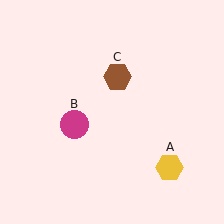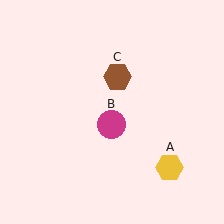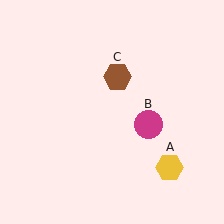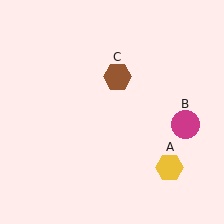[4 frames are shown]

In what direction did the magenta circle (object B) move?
The magenta circle (object B) moved right.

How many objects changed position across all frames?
1 object changed position: magenta circle (object B).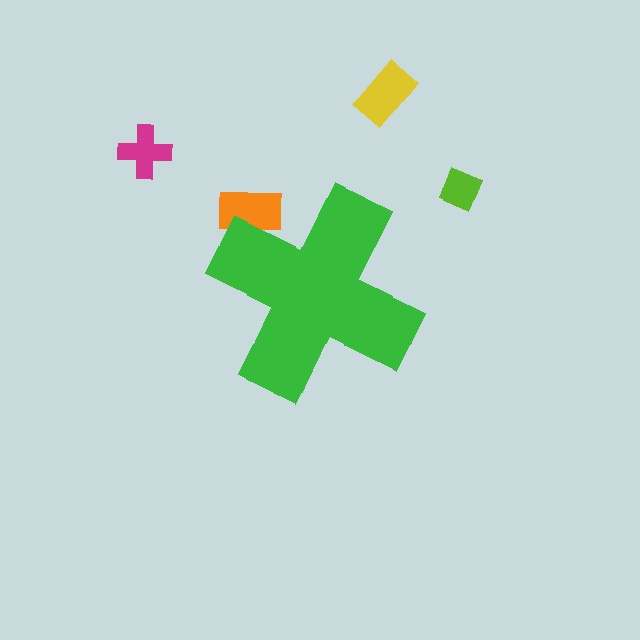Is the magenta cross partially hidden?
No, the magenta cross is fully visible.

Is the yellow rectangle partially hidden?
No, the yellow rectangle is fully visible.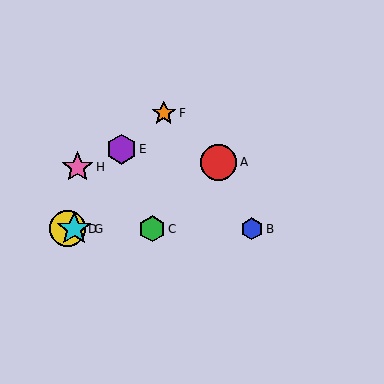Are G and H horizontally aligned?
No, G is at y≈229 and H is at y≈167.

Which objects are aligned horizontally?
Objects B, C, D, G are aligned horizontally.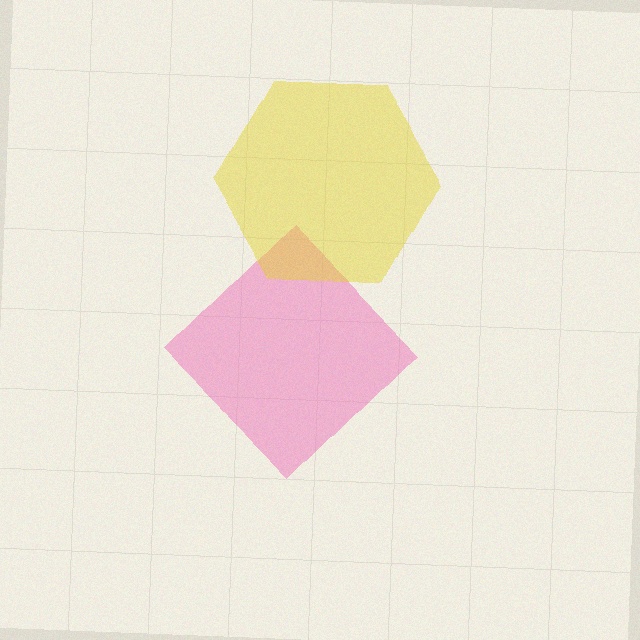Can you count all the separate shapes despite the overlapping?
Yes, there are 2 separate shapes.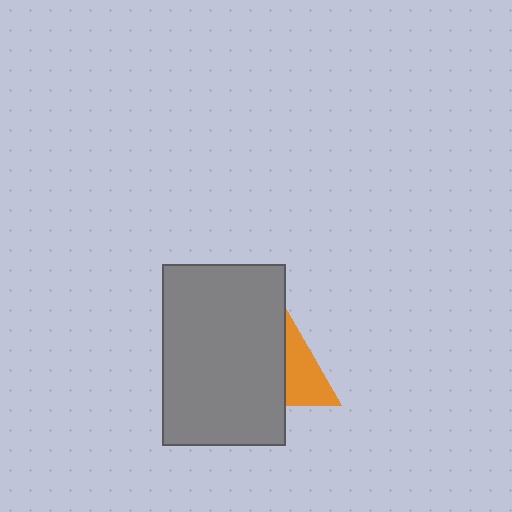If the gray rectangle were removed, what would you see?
You would see the complete orange triangle.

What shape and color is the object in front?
The object in front is a gray rectangle.